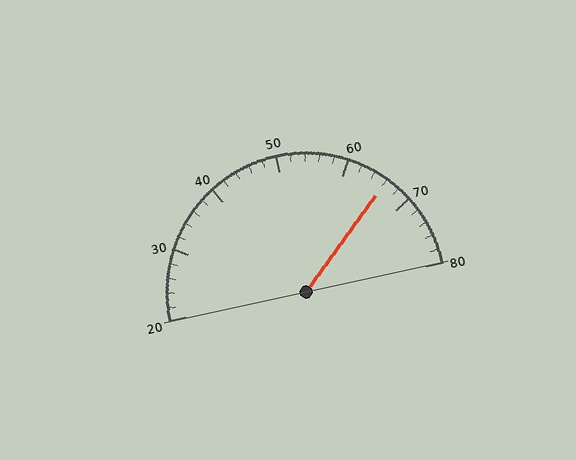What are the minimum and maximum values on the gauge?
The gauge ranges from 20 to 80.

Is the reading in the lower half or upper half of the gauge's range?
The reading is in the upper half of the range (20 to 80).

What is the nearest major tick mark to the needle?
The nearest major tick mark is 70.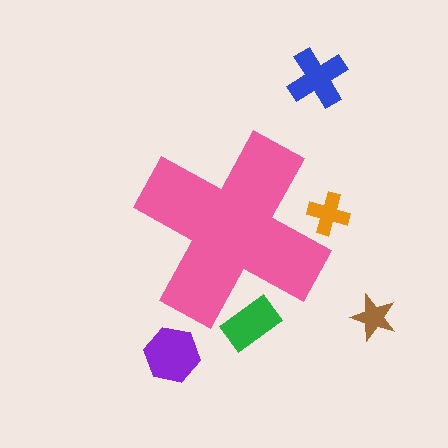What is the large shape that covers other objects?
A pink cross.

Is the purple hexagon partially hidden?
No, the purple hexagon is fully visible.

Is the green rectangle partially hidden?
Yes, the green rectangle is partially hidden behind the pink cross.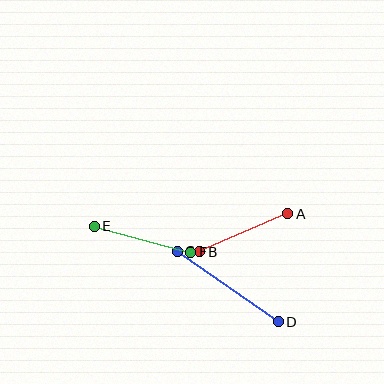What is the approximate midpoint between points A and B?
The midpoint is at approximately (244, 233) pixels.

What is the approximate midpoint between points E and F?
The midpoint is at approximately (143, 239) pixels.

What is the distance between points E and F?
The distance is approximately 100 pixels.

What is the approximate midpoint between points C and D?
The midpoint is at approximately (228, 286) pixels.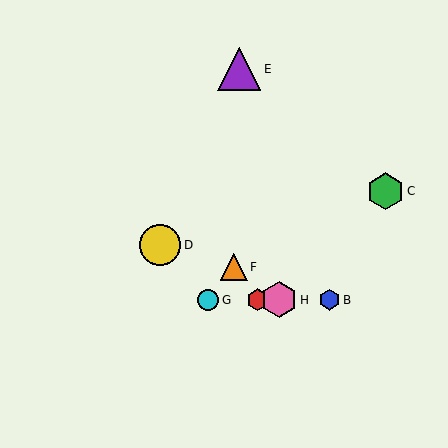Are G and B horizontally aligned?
Yes, both are at y≈300.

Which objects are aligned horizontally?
Objects A, B, G, H are aligned horizontally.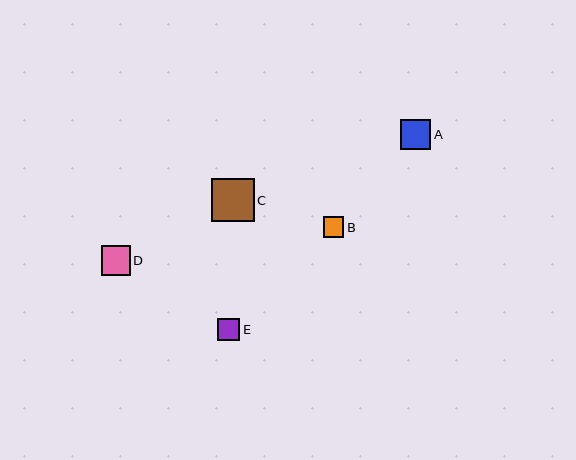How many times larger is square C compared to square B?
Square C is approximately 2.1 times the size of square B.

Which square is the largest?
Square C is the largest with a size of approximately 42 pixels.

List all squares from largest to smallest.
From largest to smallest: C, A, D, E, B.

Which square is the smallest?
Square B is the smallest with a size of approximately 21 pixels.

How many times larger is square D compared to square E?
Square D is approximately 1.3 times the size of square E.